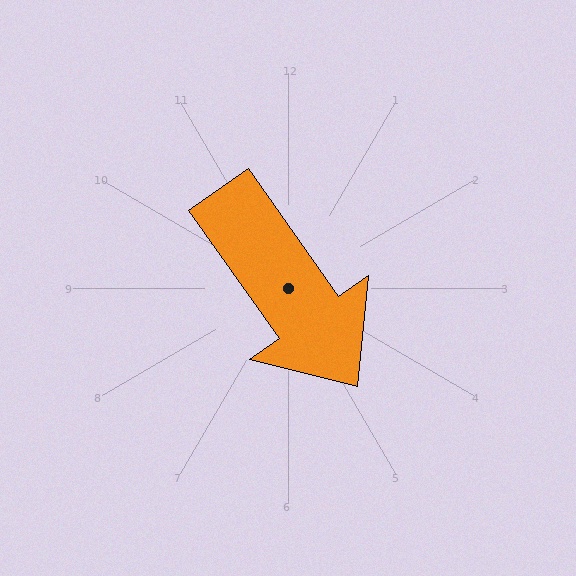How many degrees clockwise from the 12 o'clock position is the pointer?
Approximately 145 degrees.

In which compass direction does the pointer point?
Southeast.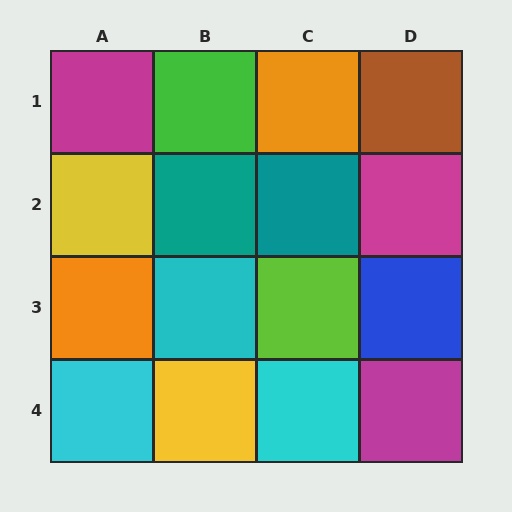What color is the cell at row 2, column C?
Teal.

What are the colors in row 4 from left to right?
Cyan, yellow, cyan, magenta.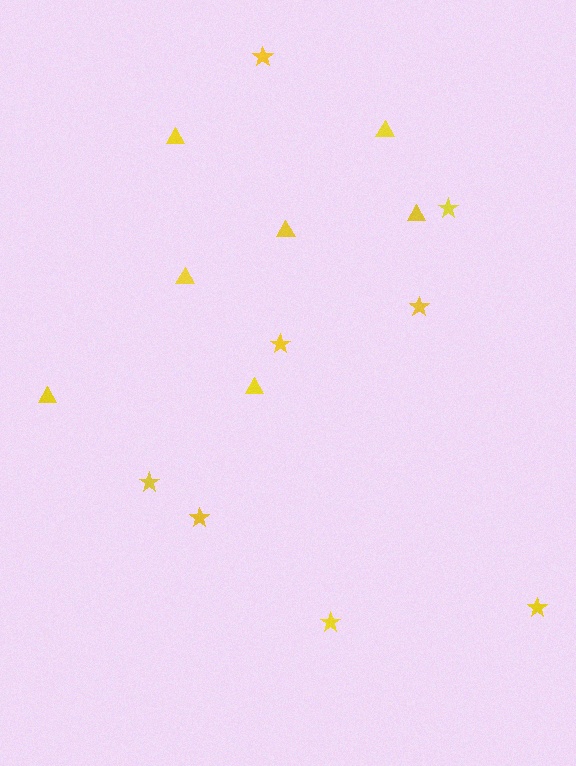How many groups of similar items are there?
There are 2 groups: one group of triangles (7) and one group of stars (8).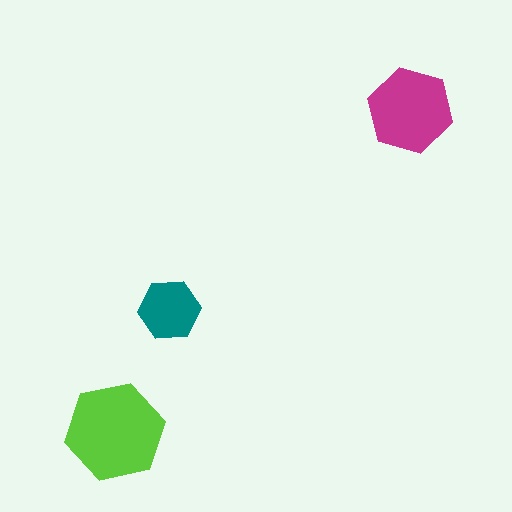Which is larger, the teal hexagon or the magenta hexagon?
The magenta one.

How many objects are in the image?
There are 3 objects in the image.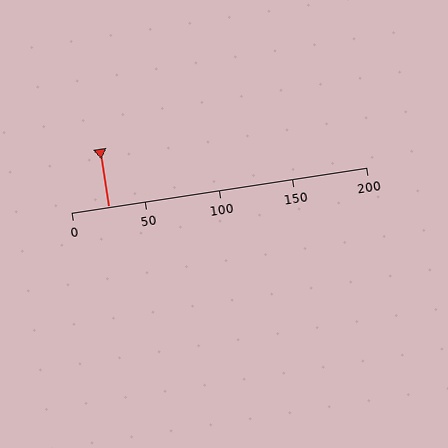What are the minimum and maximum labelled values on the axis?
The axis runs from 0 to 200.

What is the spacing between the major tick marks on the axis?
The major ticks are spaced 50 apart.